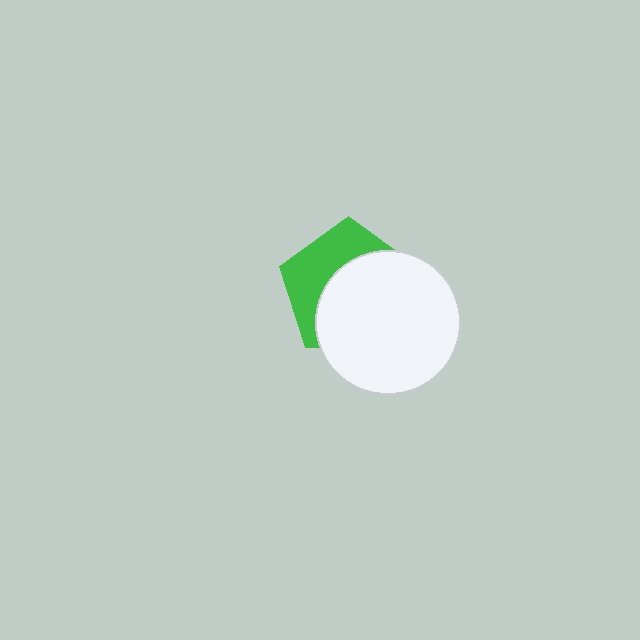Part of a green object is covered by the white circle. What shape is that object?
It is a pentagon.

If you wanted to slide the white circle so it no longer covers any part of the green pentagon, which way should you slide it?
Slide it toward the lower-right — that is the most direct way to separate the two shapes.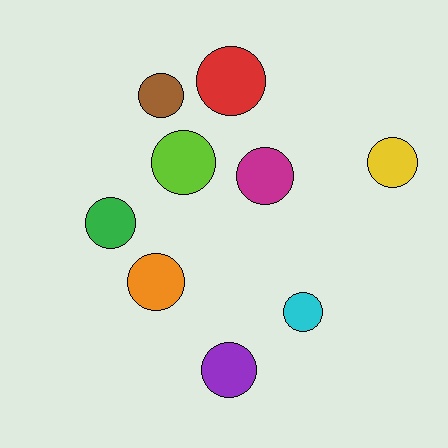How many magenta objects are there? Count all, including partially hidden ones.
There is 1 magenta object.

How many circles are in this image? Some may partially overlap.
There are 9 circles.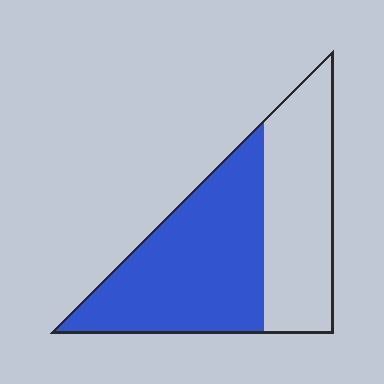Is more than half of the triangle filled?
Yes.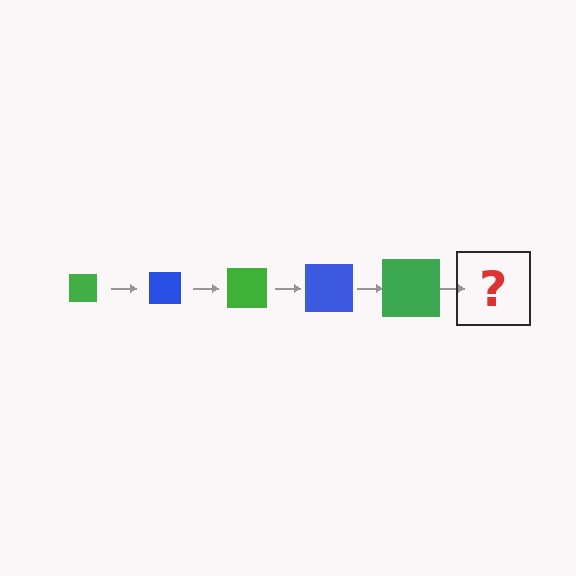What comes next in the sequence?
The next element should be a blue square, larger than the previous one.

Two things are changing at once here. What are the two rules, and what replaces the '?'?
The two rules are that the square grows larger each step and the color cycles through green and blue. The '?' should be a blue square, larger than the previous one.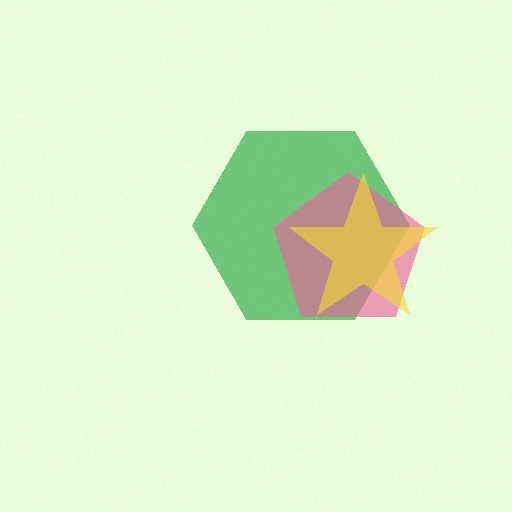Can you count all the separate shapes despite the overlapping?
Yes, there are 3 separate shapes.